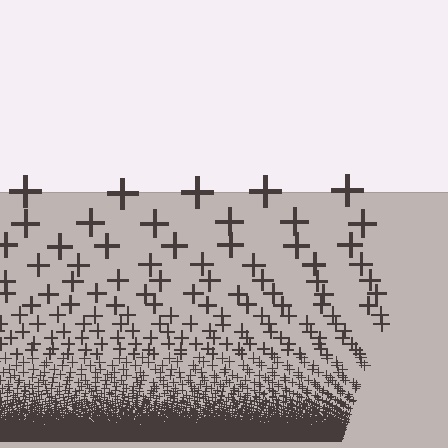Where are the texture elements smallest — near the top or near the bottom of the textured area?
Near the bottom.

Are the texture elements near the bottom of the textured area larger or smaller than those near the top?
Smaller. The gradient is inverted — elements near the bottom are smaller and denser.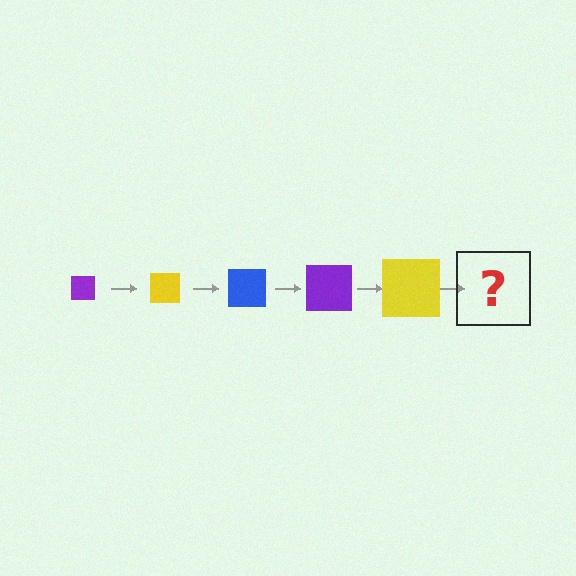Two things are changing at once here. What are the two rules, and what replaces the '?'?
The two rules are that the square grows larger each step and the color cycles through purple, yellow, and blue. The '?' should be a blue square, larger than the previous one.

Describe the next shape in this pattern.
It should be a blue square, larger than the previous one.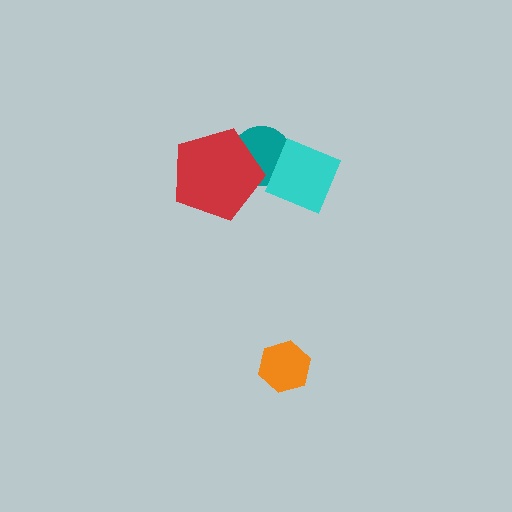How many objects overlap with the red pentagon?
1 object overlaps with the red pentagon.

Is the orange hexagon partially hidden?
No, no other shape covers it.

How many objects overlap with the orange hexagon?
0 objects overlap with the orange hexagon.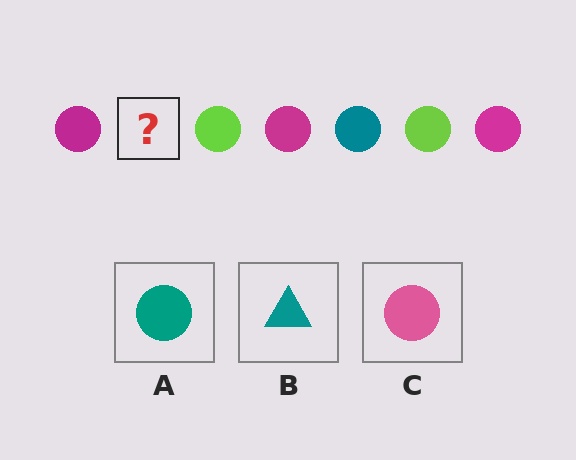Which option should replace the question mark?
Option A.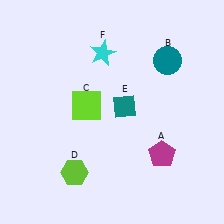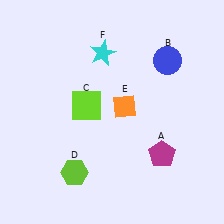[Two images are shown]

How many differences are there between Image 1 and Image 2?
There are 2 differences between the two images.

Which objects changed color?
B changed from teal to blue. E changed from teal to orange.